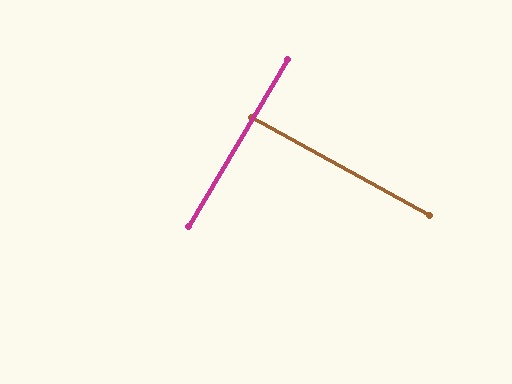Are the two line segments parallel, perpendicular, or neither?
Perpendicular — they meet at approximately 88°.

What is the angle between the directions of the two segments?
Approximately 88 degrees.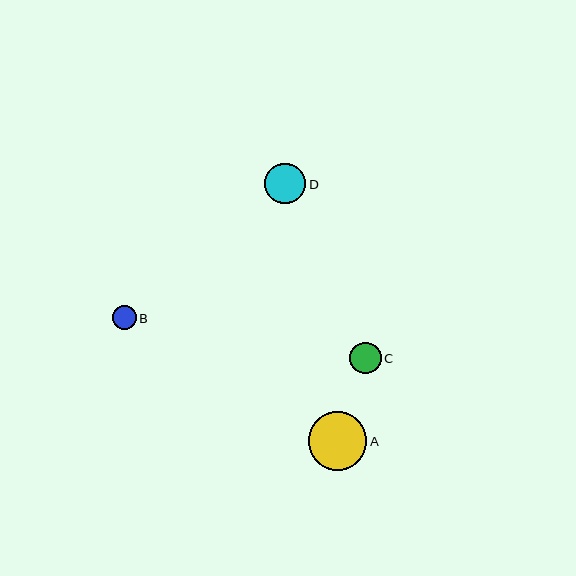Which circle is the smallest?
Circle B is the smallest with a size of approximately 24 pixels.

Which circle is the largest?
Circle A is the largest with a size of approximately 59 pixels.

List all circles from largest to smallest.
From largest to smallest: A, D, C, B.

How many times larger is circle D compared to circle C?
Circle D is approximately 1.3 times the size of circle C.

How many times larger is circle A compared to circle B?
Circle A is approximately 2.4 times the size of circle B.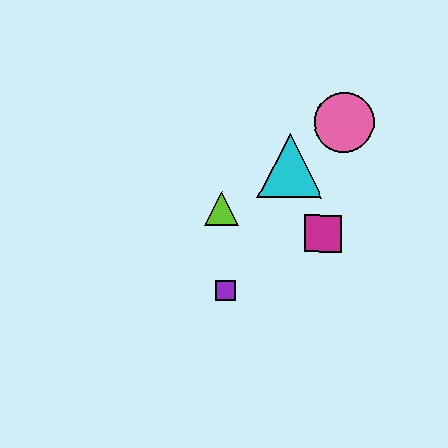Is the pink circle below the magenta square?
No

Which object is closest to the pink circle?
The cyan triangle is closest to the pink circle.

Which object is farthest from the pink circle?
The purple square is farthest from the pink circle.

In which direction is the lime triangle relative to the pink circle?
The lime triangle is to the left of the pink circle.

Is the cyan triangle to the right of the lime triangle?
Yes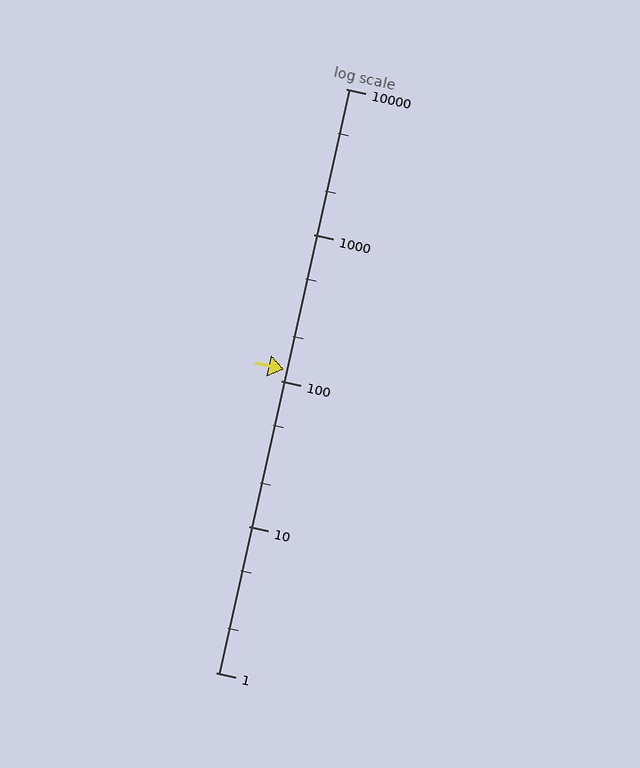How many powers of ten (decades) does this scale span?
The scale spans 4 decades, from 1 to 10000.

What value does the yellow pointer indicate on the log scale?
The pointer indicates approximately 120.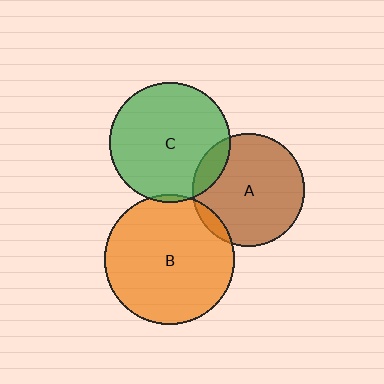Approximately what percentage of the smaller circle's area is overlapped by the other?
Approximately 5%.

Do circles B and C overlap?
Yes.